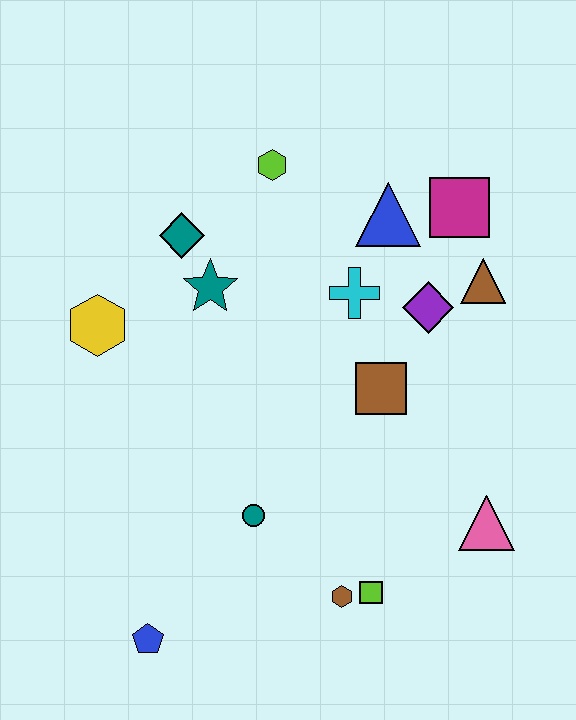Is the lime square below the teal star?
Yes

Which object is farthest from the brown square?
The blue pentagon is farthest from the brown square.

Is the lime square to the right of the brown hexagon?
Yes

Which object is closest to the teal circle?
The brown hexagon is closest to the teal circle.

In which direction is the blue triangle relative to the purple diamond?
The blue triangle is above the purple diamond.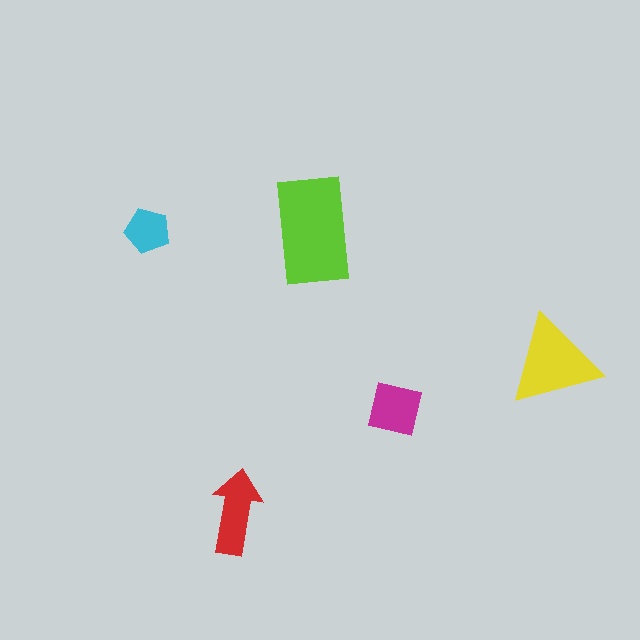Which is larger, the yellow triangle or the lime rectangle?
The lime rectangle.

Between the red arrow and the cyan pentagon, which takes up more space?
The red arrow.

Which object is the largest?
The lime rectangle.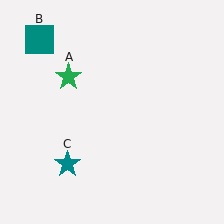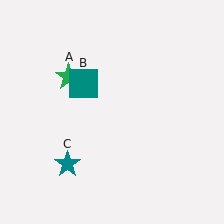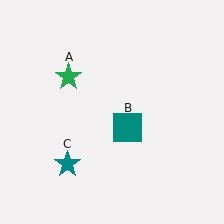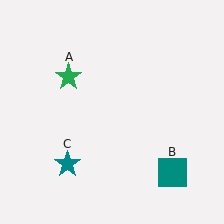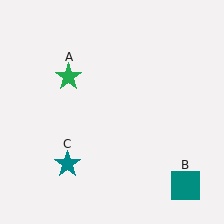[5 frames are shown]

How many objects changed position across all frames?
1 object changed position: teal square (object B).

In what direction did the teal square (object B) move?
The teal square (object B) moved down and to the right.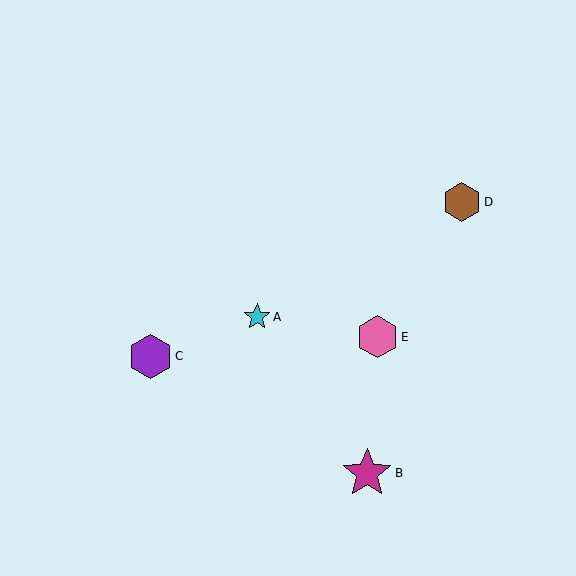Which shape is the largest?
The magenta star (labeled B) is the largest.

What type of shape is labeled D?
Shape D is a brown hexagon.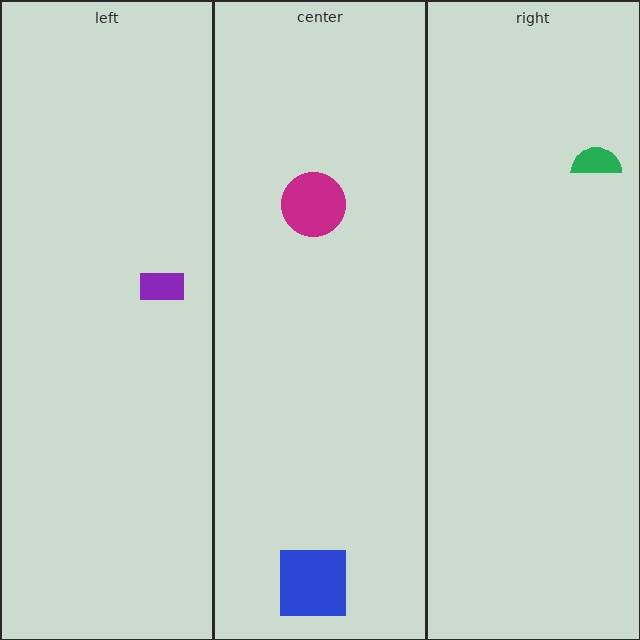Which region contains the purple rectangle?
The left region.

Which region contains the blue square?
The center region.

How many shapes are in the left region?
1.